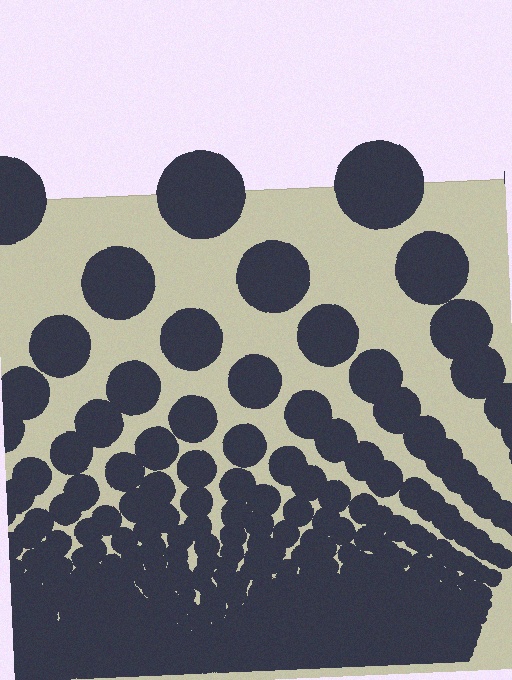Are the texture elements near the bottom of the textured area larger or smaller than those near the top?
Smaller. The gradient is inverted — elements near the bottom are smaller and denser.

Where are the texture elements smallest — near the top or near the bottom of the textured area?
Near the bottom.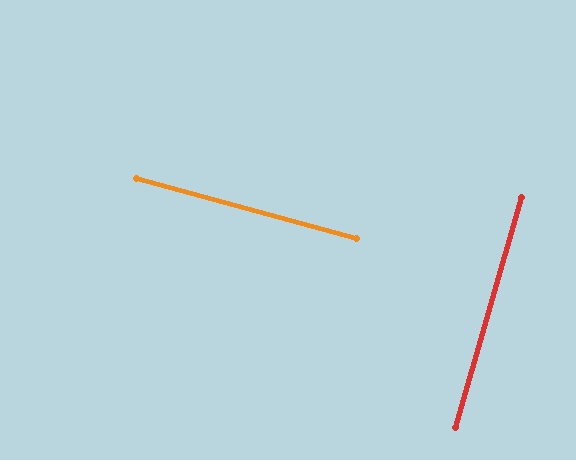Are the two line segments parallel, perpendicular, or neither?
Perpendicular — they meet at approximately 89°.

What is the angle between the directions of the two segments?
Approximately 89 degrees.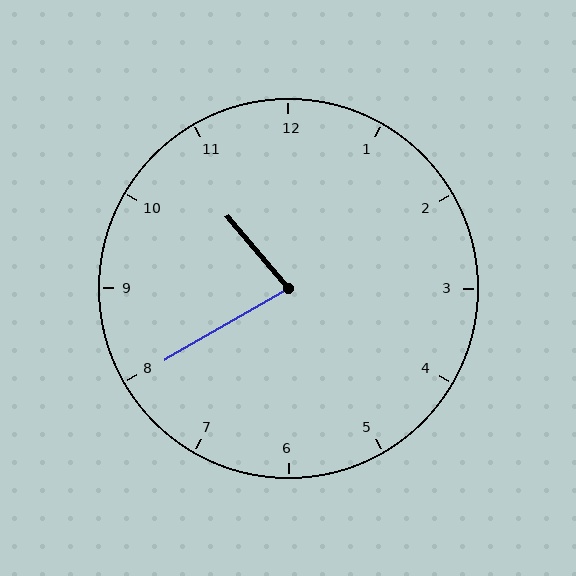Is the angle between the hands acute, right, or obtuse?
It is acute.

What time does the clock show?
10:40.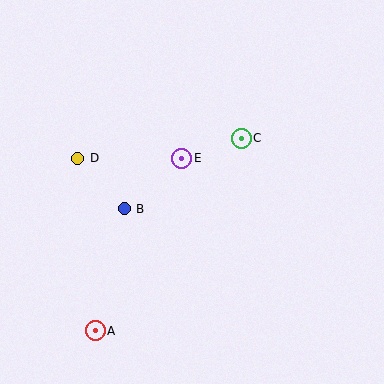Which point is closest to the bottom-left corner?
Point A is closest to the bottom-left corner.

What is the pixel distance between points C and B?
The distance between C and B is 136 pixels.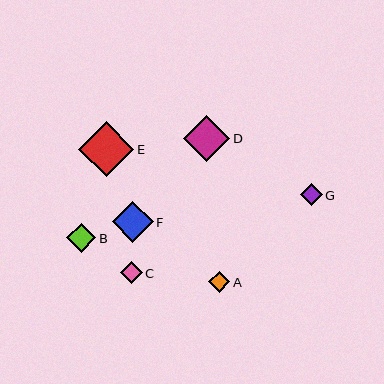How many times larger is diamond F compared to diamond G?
Diamond F is approximately 1.9 times the size of diamond G.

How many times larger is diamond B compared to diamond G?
Diamond B is approximately 1.3 times the size of diamond G.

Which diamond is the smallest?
Diamond A is the smallest with a size of approximately 21 pixels.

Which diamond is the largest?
Diamond E is the largest with a size of approximately 55 pixels.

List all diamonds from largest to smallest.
From largest to smallest: E, D, F, B, C, G, A.